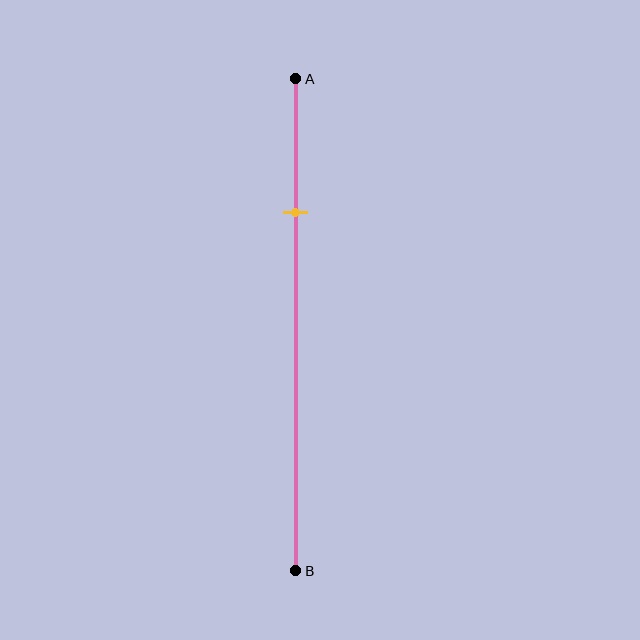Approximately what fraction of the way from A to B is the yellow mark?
The yellow mark is approximately 25% of the way from A to B.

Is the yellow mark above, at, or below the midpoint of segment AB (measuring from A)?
The yellow mark is above the midpoint of segment AB.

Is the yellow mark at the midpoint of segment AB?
No, the mark is at about 25% from A, not at the 50% midpoint.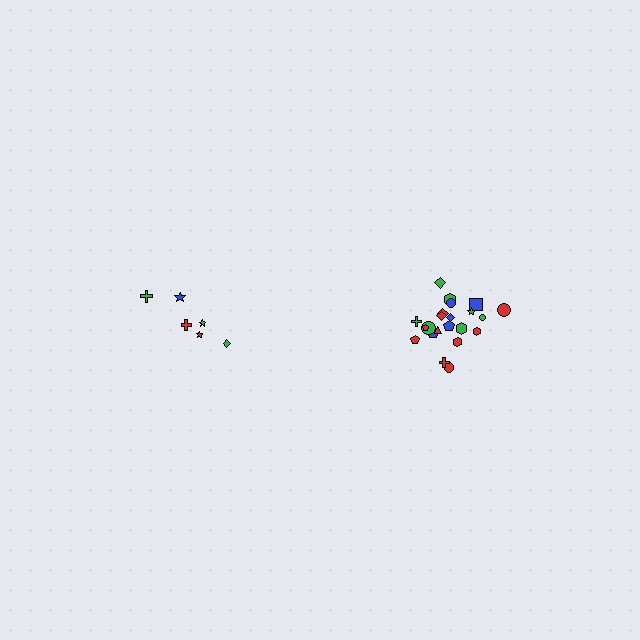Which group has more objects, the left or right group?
The right group.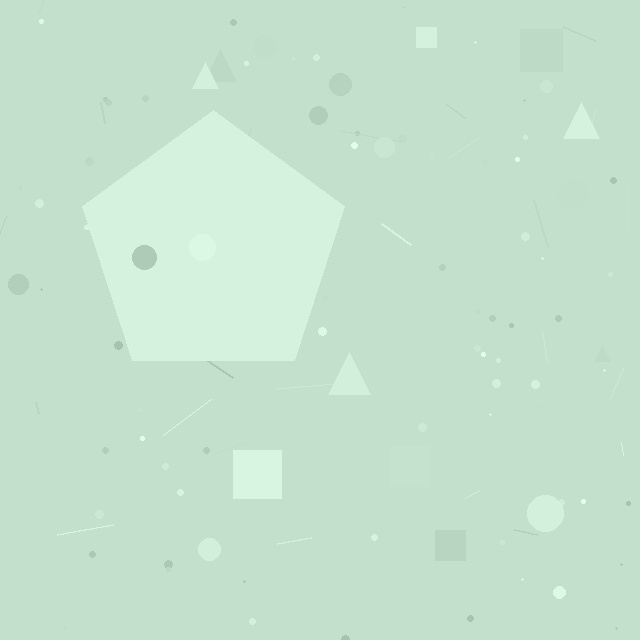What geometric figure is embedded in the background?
A pentagon is embedded in the background.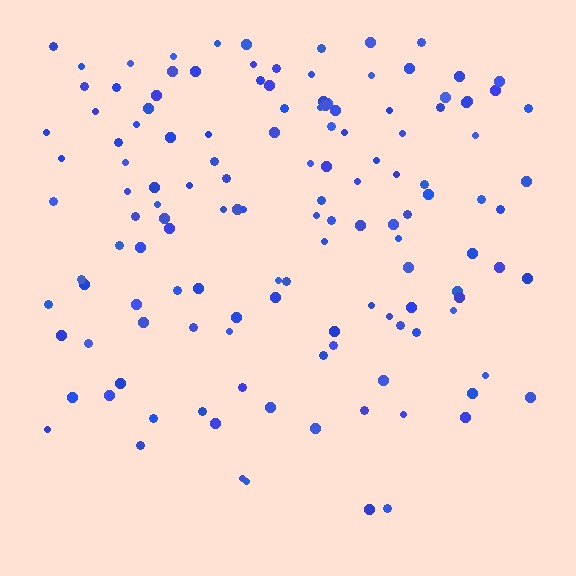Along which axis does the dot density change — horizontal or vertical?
Vertical.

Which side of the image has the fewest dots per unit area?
The bottom.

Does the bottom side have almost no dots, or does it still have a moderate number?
Still a moderate number, just noticeably fewer than the top.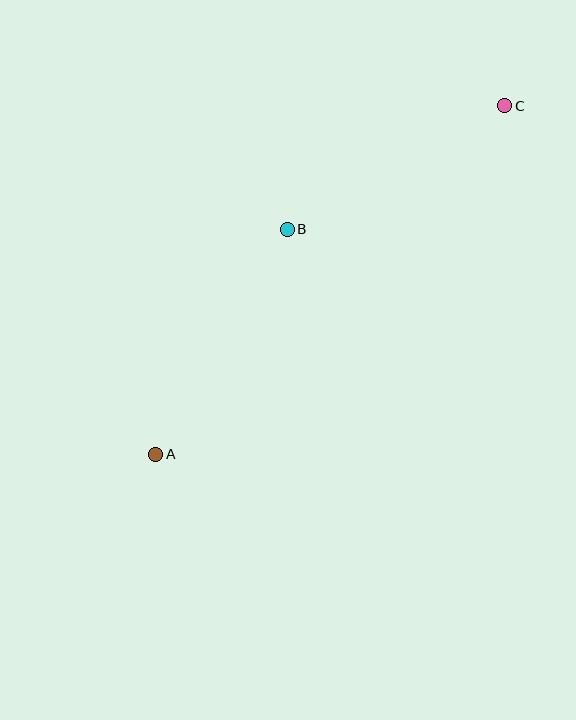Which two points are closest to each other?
Points B and C are closest to each other.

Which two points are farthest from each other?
Points A and C are farthest from each other.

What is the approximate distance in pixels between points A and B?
The distance between A and B is approximately 261 pixels.